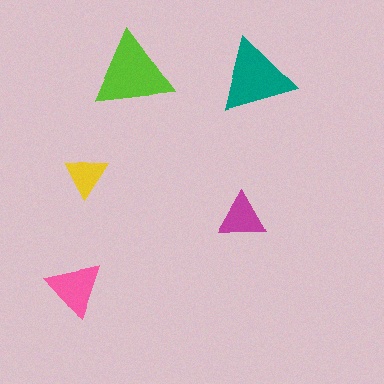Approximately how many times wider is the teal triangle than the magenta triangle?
About 1.5 times wider.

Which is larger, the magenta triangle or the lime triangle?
The lime one.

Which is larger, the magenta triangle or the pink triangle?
The pink one.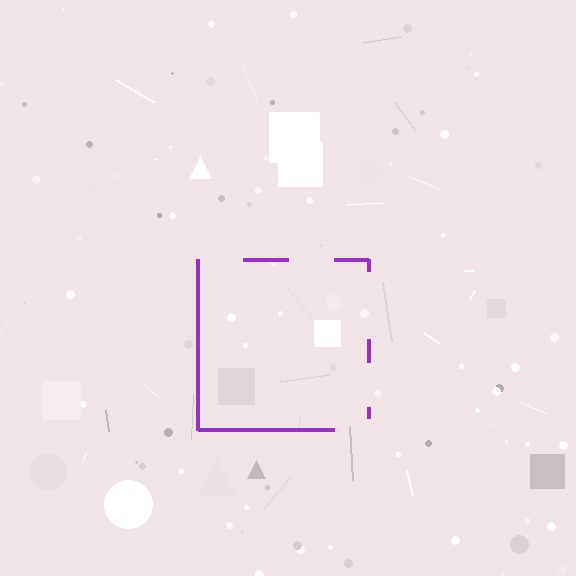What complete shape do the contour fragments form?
The contour fragments form a square.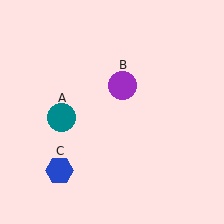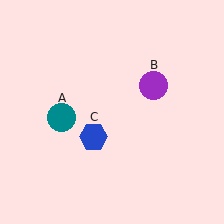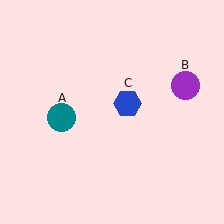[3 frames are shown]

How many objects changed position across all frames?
2 objects changed position: purple circle (object B), blue hexagon (object C).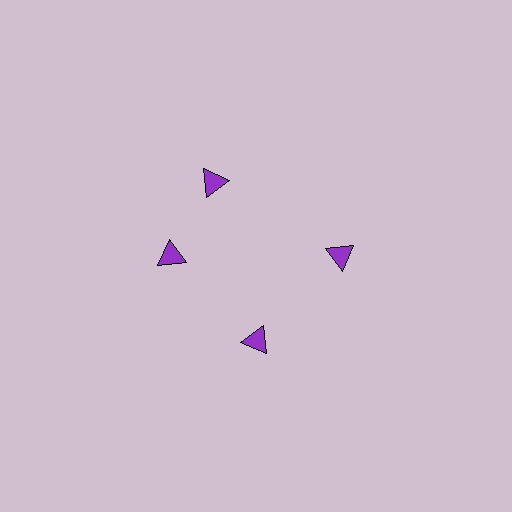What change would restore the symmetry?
The symmetry would be restored by rotating it back into even spacing with its neighbors so that all 4 triangles sit at equal angles and equal distance from the center.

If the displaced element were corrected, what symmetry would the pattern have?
It would have 4-fold rotational symmetry — the pattern would map onto itself every 90 degrees.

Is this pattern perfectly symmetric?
No. The 4 purple triangles are arranged in a ring, but one element near the 12 o'clock position is rotated out of alignment along the ring, breaking the 4-fold rotational symmetry.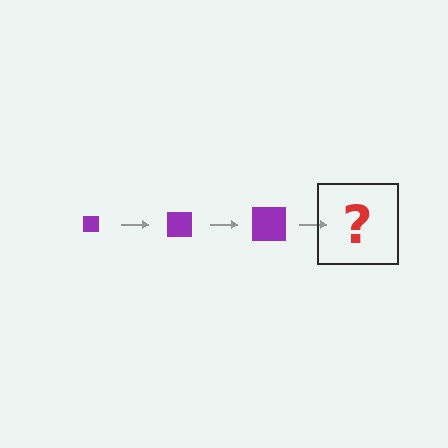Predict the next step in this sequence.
The next step is a purple square, larger than the previous one.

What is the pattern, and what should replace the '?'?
The pattern is that the square gets progressively larger each step. The '?' should be a purple square, larger than the previous one.